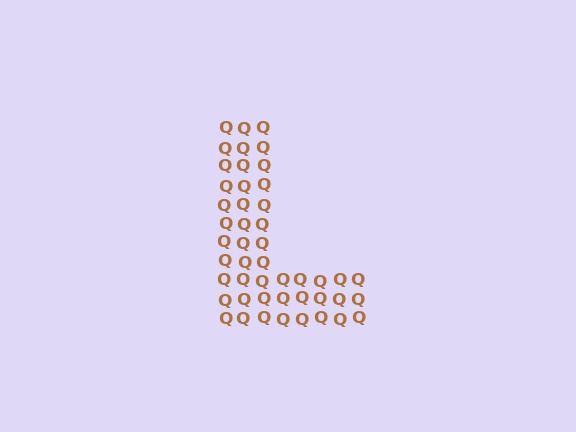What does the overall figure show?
The overall figure shows the letter L.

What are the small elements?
The small elements are letter Q's.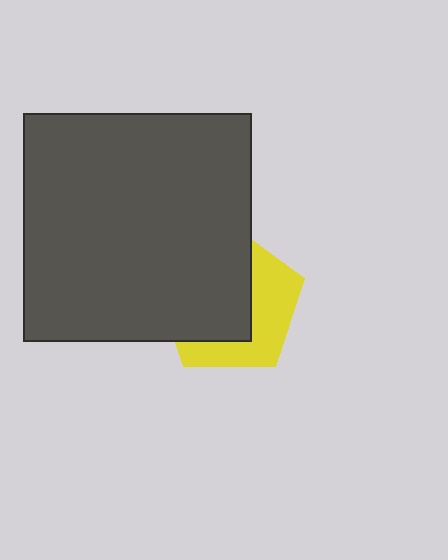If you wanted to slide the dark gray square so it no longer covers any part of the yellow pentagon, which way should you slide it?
Slide it left — that is the most direct way to separate the two shapes.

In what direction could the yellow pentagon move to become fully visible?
The yellow pentagon could move right. That would shift it out from behind the dark gray square entirely.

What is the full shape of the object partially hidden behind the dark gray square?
The partially hidden object is a yellow pentagon.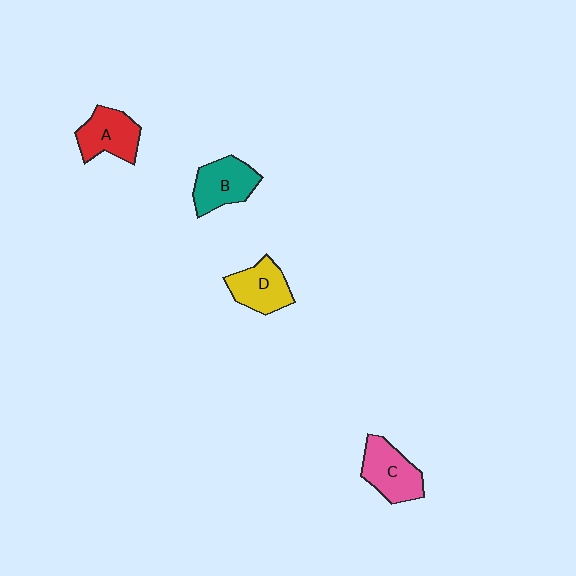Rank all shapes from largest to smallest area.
From largest to smallest: C (pink), B (teal), A (red), D (yellow).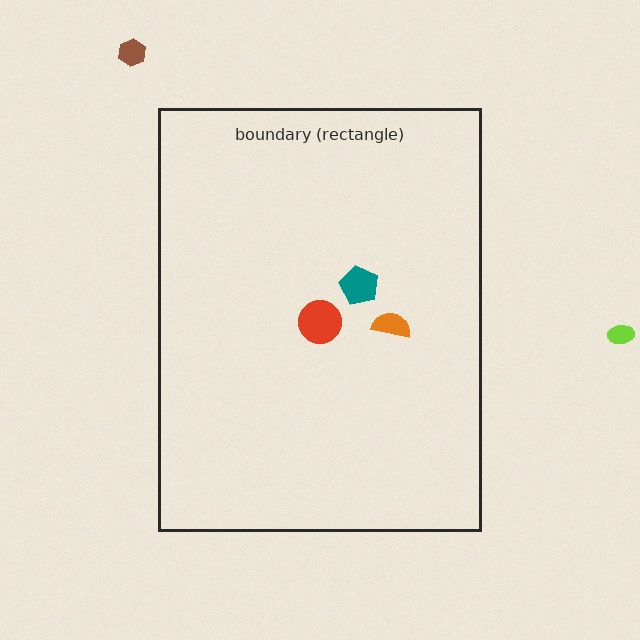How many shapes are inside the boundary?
3 inside, 2 outside.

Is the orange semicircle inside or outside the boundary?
Inside.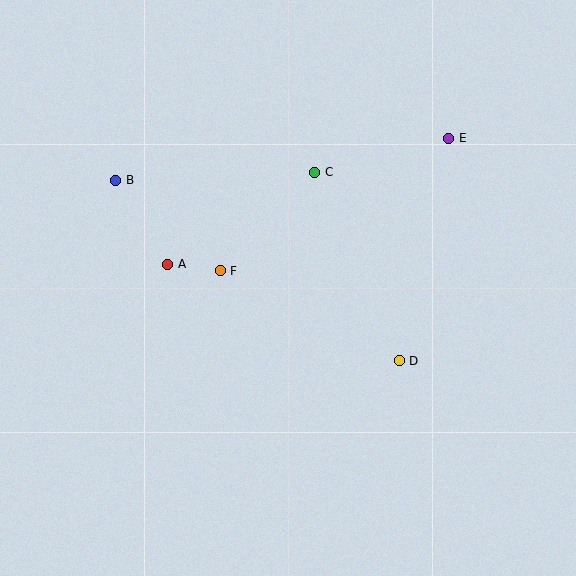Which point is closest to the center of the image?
Point F at (220, 271) is closest to the center.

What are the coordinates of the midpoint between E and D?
The midpoint between E and D is at (424, 249).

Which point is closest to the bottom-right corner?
Point D is closest to the bottom-right corner.